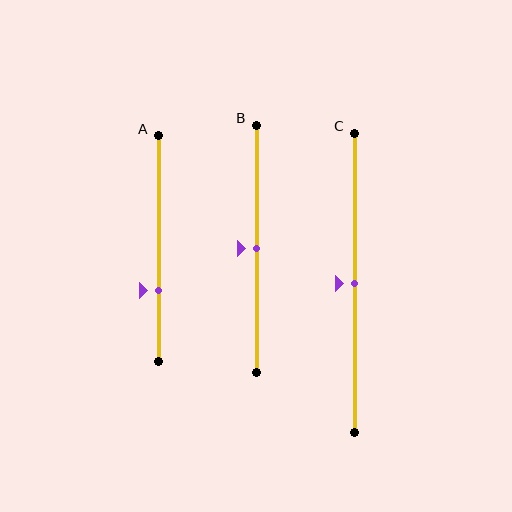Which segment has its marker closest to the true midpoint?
Segment B has its marker closest to the true midpoint.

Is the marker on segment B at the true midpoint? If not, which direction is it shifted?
Yes, the marker on segment B is at the true midpoint.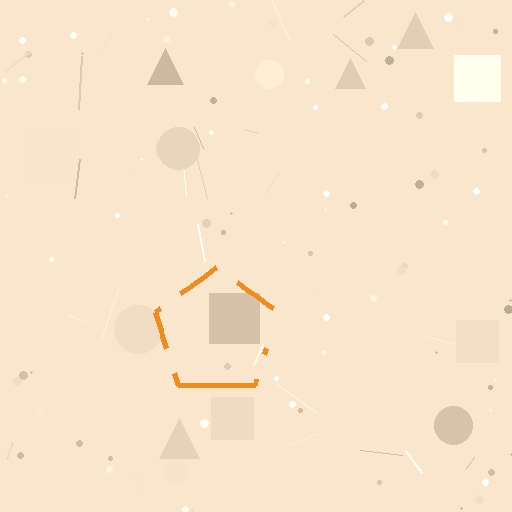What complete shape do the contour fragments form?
The contour fragments form a pentagon.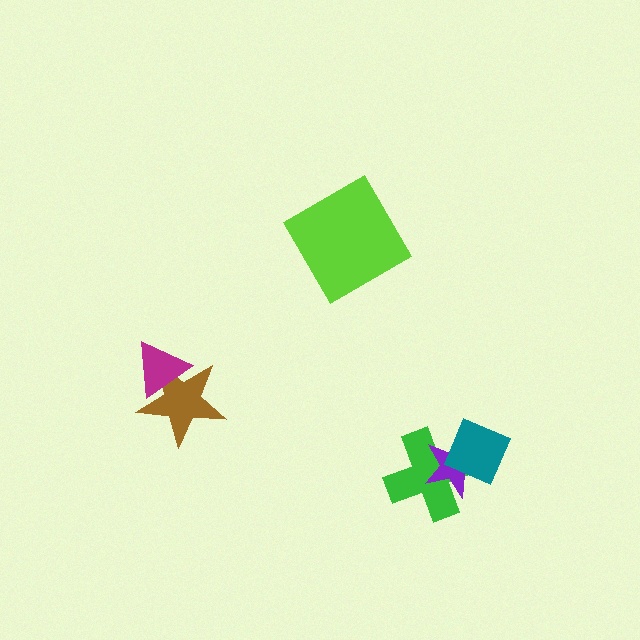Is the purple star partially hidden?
Yes, it is partially covered by another shape.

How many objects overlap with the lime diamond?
0 objects overlap with the lime diamond.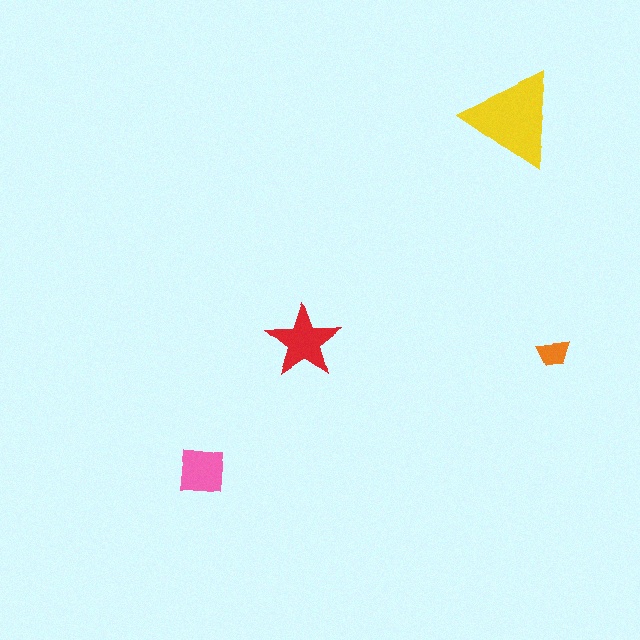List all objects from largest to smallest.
The yellow triangle, the red star, the pink square, the orange trapezoid.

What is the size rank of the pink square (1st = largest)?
3rd.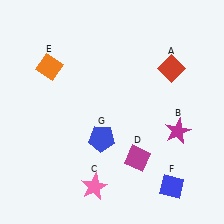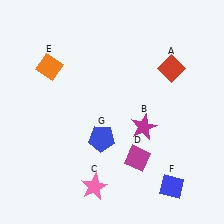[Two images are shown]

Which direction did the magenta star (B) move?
The magenta star (B) moved left.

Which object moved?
The magenta star (B) moved left.